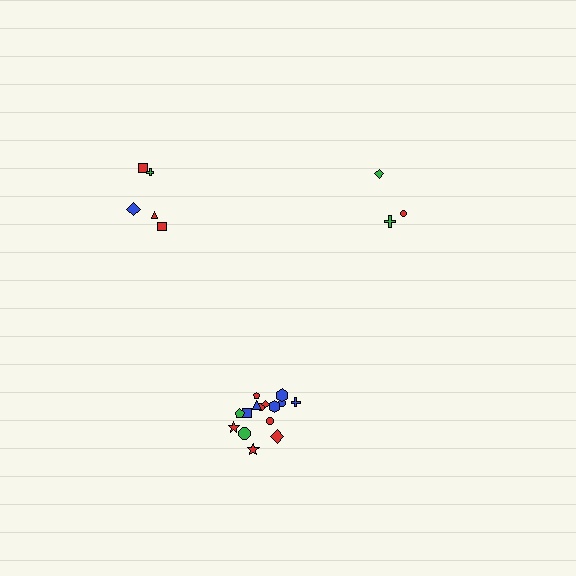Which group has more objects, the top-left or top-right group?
The top-left group.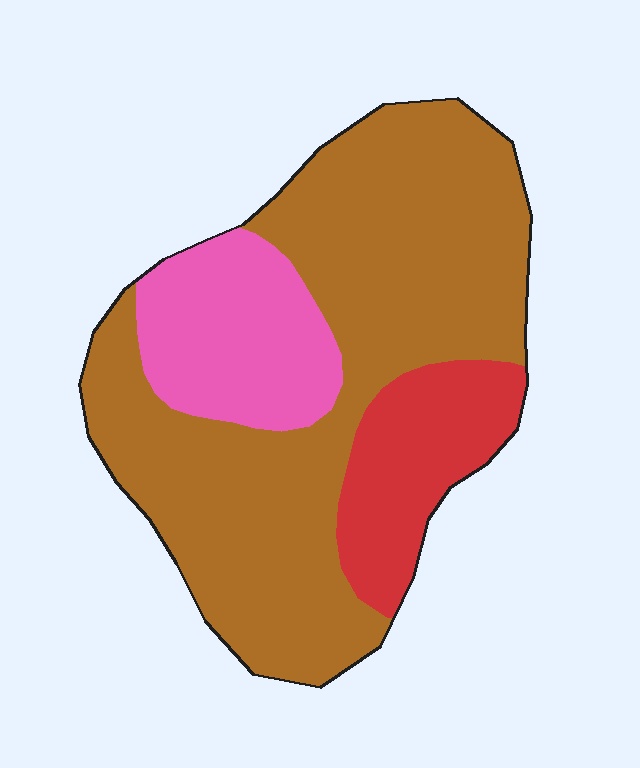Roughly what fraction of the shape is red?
Red covers 16% of the shape.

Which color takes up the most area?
Brown, at roughly 65%.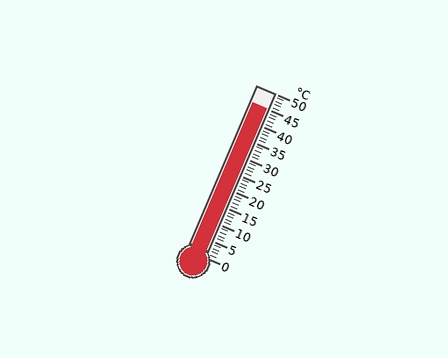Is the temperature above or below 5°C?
The temperature is above 5°C.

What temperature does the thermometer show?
The thermometer shows approximately 45°C.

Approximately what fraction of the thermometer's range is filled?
The thermometer is filled to approximately 90% of its range.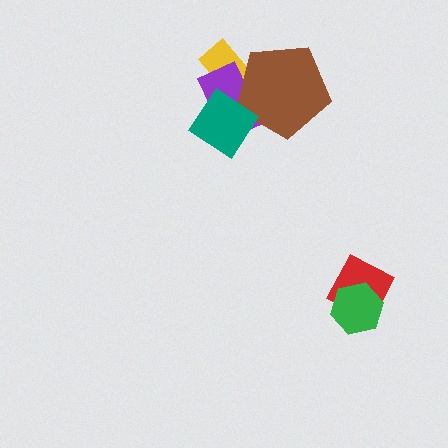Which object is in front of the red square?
The green hexagon is in front of the red square.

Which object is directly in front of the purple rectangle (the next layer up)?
The brown pentagon is directly in front of the purple rectangle.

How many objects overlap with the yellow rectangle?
3 objects overlap with the yellow rectangle.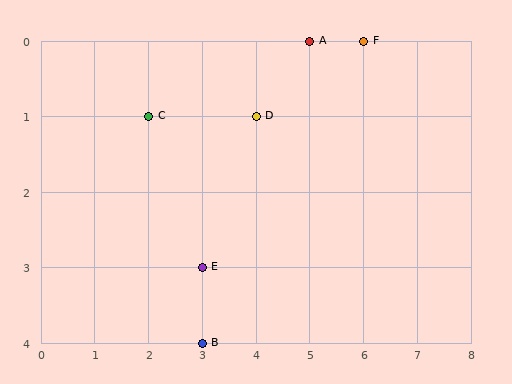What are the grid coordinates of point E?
Point E is at grid coordinates (3, 3).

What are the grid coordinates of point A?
Point A is at grid coordinates (5, 0).